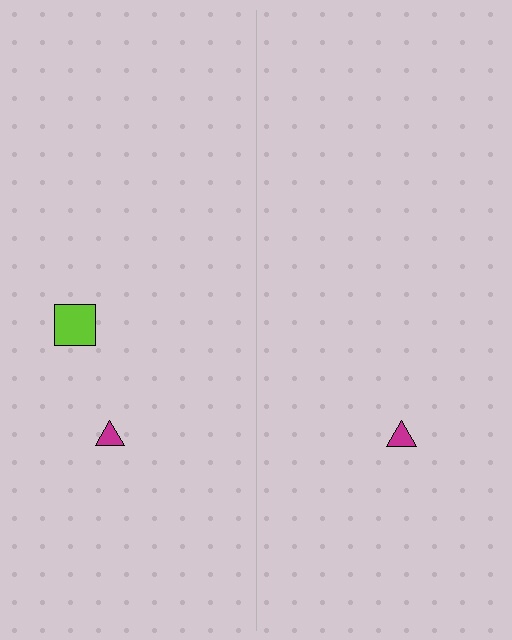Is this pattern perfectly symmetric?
No, the pattern is not perfectly symmetric. A lime square is missing from the right side.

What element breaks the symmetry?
A lime square is missing from the right side.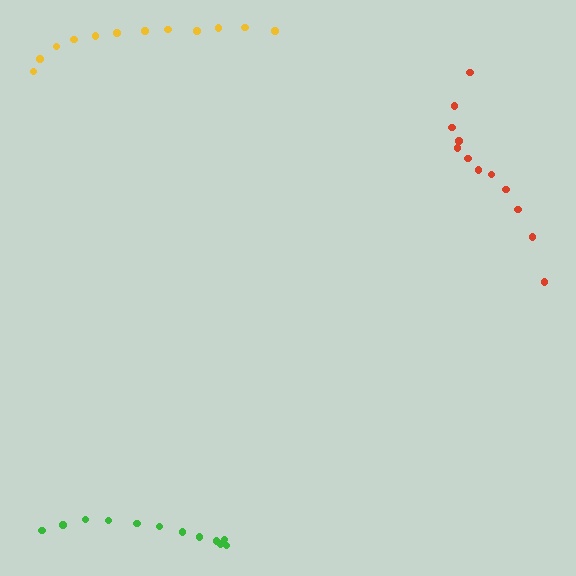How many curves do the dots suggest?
There are 3 distinct paths.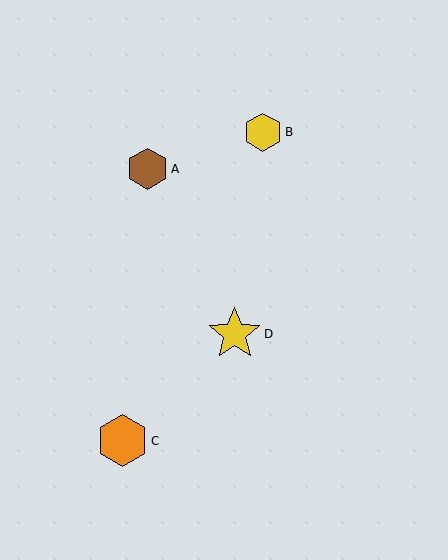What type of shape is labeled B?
Shape B is a yellow hexagon.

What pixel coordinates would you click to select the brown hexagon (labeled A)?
Click at (147, 169) to select the brown hexagon A.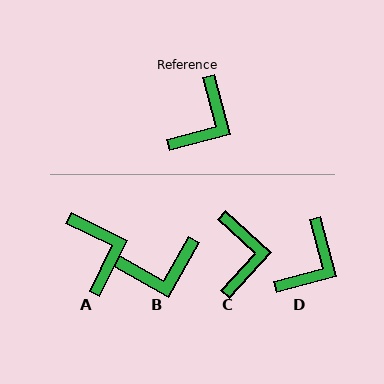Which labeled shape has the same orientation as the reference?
D.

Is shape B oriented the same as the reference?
No, it is off by about 45 degrees.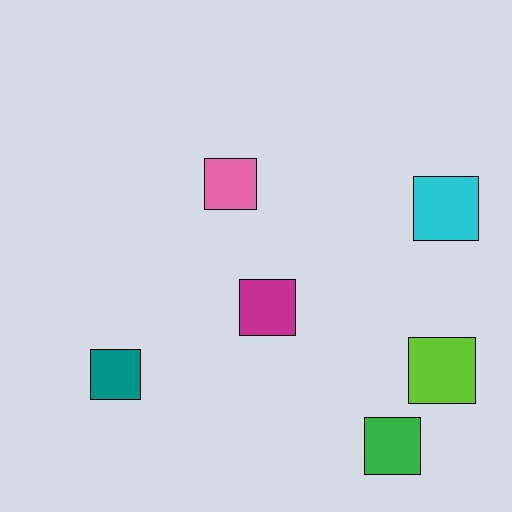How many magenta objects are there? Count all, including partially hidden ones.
There is 1 magenta object.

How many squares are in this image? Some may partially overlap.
There are 6 squares.